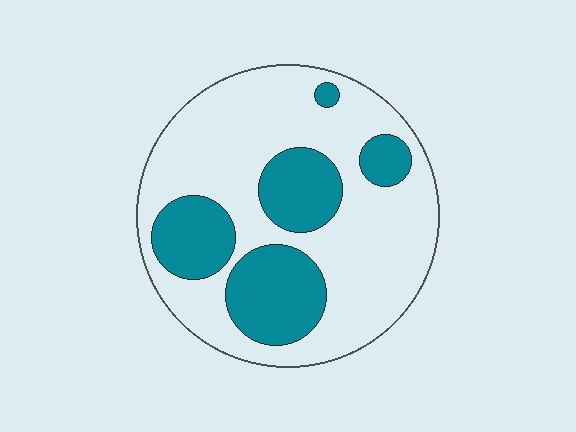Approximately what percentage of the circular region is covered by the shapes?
Approximately 30%.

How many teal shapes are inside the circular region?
5.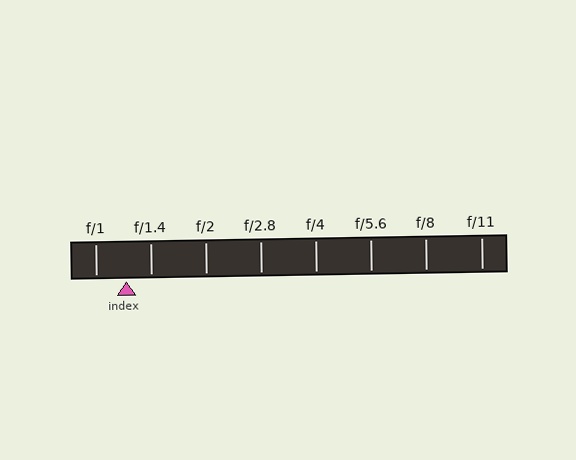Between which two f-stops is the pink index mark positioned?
The index mark is between f/1 and f/1.4.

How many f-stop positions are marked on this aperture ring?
There are 8 f-stop positions marked.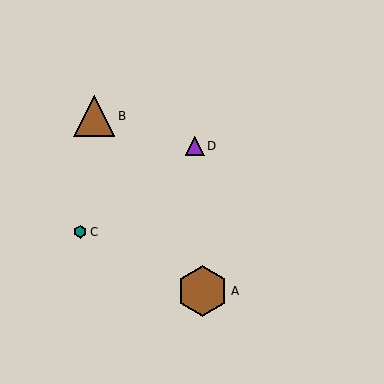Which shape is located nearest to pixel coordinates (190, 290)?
The brown hexagon (labeled A) at (202, 291) is nearest to that location.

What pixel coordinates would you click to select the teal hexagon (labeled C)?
Click at (80, 232) to select the teal hexagon C.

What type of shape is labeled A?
Shape A is a brown hexagon.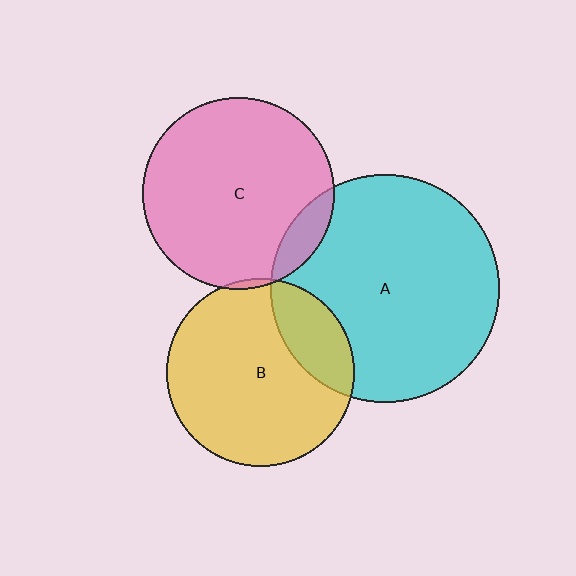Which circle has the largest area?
Circle A (cyan).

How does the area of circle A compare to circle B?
Approximately 1.5 times.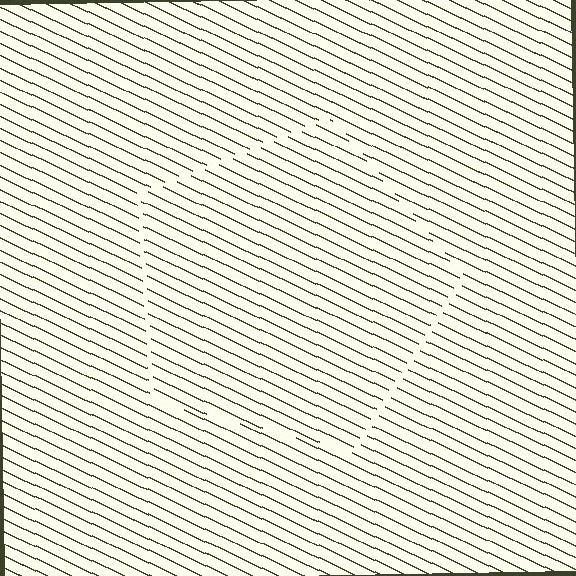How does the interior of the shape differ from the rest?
The interior of the shape contains the same grating, shifted by half a period — the contour is defined by the phase discontinuity where line-ends from the inner and outer gratings abut.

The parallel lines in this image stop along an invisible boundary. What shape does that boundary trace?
An illusory pentagon. The interior of the shape contains the same grating, shifted by half a period — the contour is defined by the phase discontinuity where line-ends from the inner and outer gratings abut.